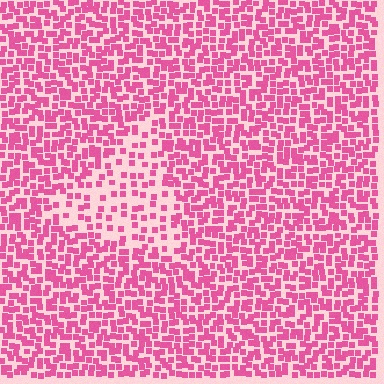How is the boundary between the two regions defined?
The boundary is defined by a change in element density (approximately 2.1x ratio). All elements are the same color, size, and shape.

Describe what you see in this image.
The image contains small pink elements arranged at two different densities. A triangle-shaped region is visible where the elements are less densely packed than the surrounding area.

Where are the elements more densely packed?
The elements are more densely packed outside the triangle boundary.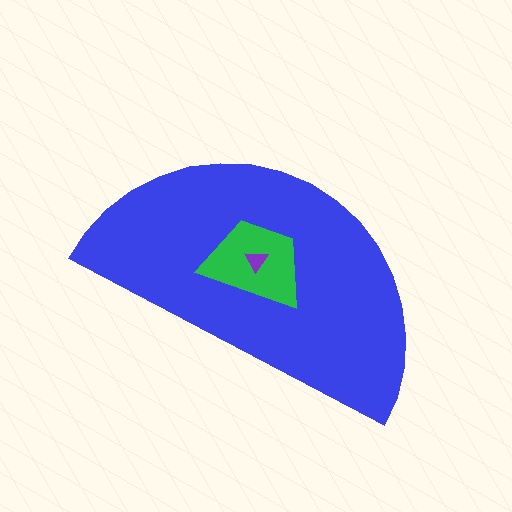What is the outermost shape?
The blue semicircle.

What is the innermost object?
The purple triangle.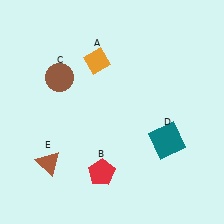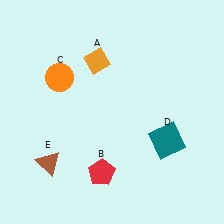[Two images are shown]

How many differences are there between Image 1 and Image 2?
There is 1 difference between the two images.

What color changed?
The circle (C) changed from brown in Image 1 to orange in Image 2.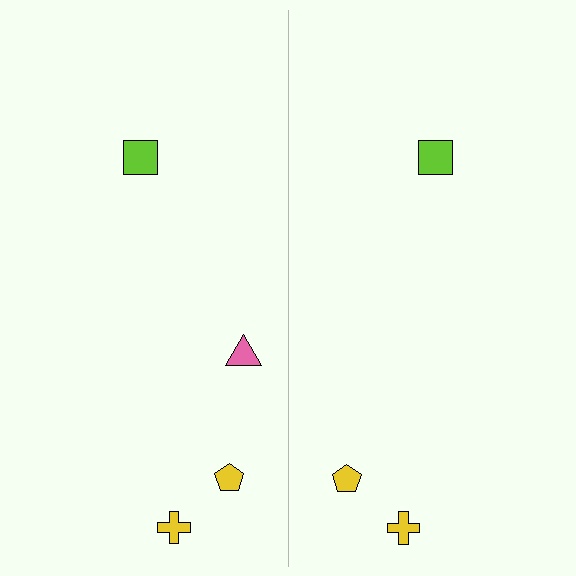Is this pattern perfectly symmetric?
No, the pattern is not perfectly symmetric. A pink triangle is missing from the right side.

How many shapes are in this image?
There are 7 shapes in this image.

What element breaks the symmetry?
A pink triangle is missing from the right side.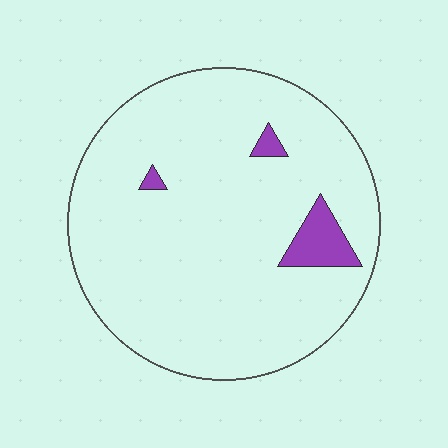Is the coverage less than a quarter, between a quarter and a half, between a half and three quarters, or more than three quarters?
Less than a quarter.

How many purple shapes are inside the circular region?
3.